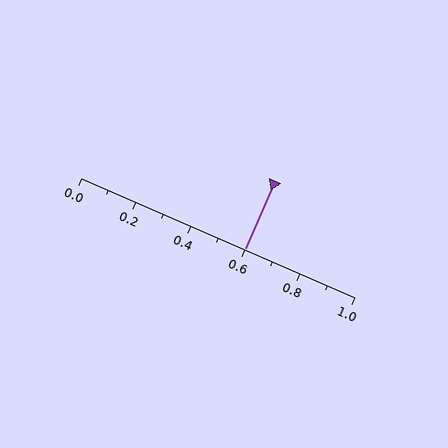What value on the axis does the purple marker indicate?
The marker indicates approximately 0.6.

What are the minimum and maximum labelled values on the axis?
The axis runs from 0.0 to 1.0.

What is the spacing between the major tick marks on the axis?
The major ticks are spaced 0.2 apart.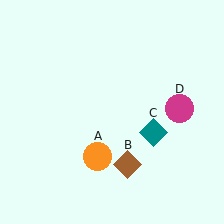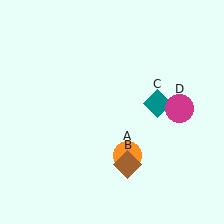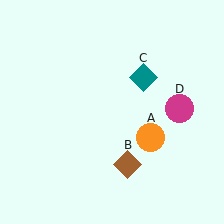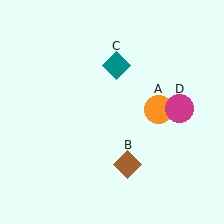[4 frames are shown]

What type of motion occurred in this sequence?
The orange circle (object A), teal diamond (object C) rotated counterclockwise around the center of the scene.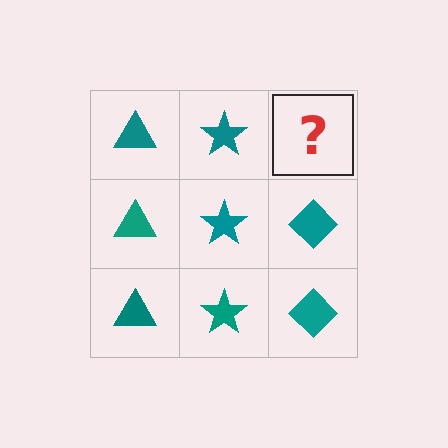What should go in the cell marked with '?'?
The missing cell should contain a teal diamond.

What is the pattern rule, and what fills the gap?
The rule is that each column has a consistent shape. The gap should be filled with a teal diamond.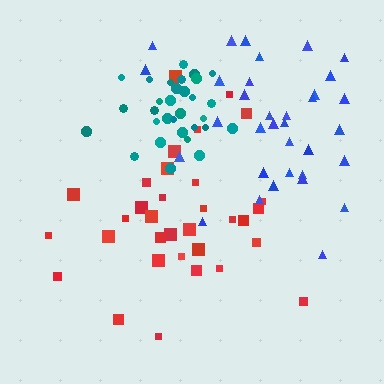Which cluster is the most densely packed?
Teal.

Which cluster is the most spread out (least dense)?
Red.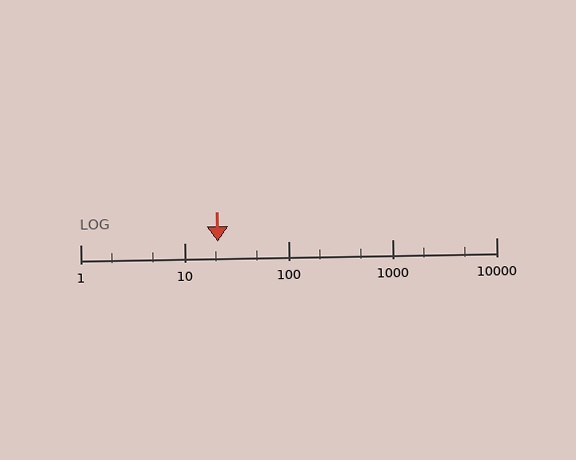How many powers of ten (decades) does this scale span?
The scale spans 4 decades, from 1 to 10000.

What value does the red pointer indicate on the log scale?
The pointer indicates approximately 21.